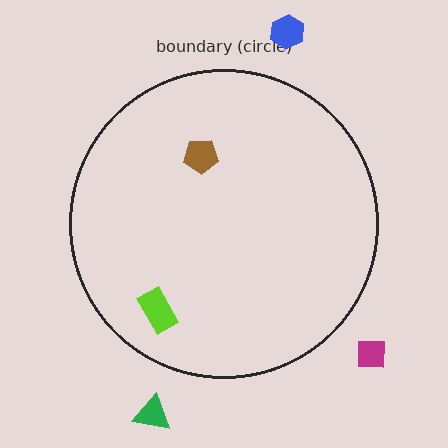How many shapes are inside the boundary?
2 inside, 3 outside.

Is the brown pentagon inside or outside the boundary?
Inside.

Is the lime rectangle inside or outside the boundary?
Inside.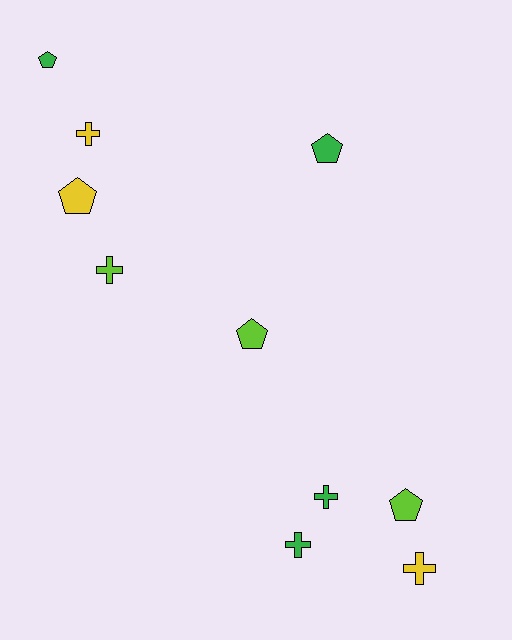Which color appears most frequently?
Green, with 4 objects.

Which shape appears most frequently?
Cross, with 5 objects.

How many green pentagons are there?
There are 2 green pentagons.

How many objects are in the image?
There are 10 objects.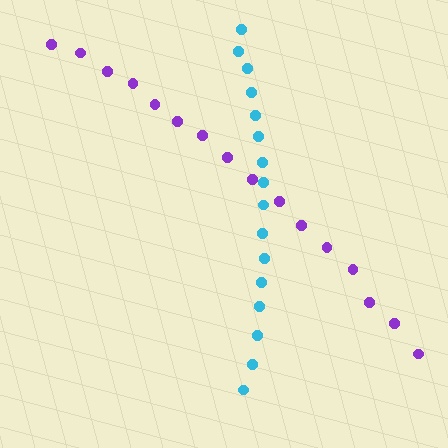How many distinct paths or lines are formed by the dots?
There are 2 distinct paths.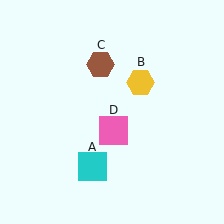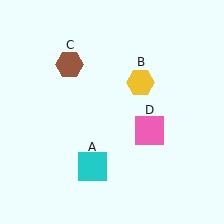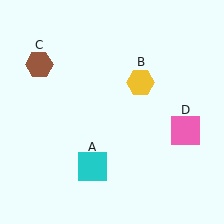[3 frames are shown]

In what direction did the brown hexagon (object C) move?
The brown hexagon (object C) moved left.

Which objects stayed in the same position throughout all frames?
Cyan square (object A) and yellow hexagon (object B) remained stationary.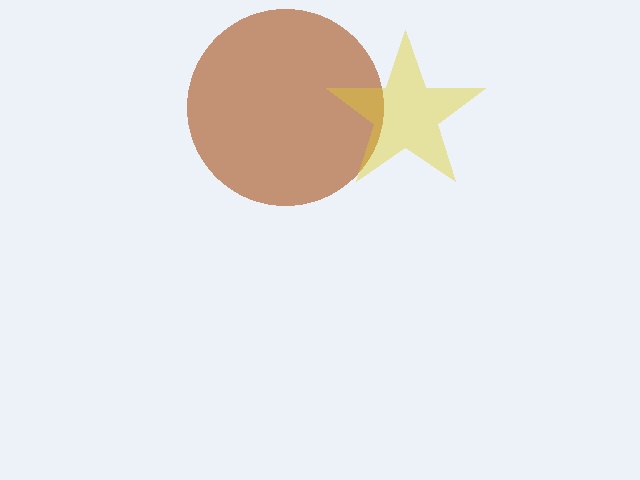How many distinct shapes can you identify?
There are 2 distinct shapes: a brown circle, a yellow star.